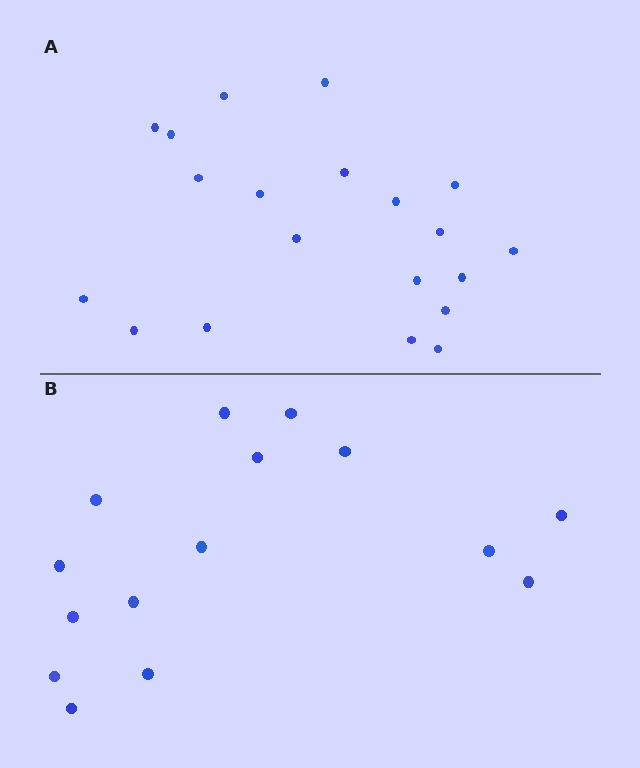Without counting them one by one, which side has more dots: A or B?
Region A (the top region) has more dots.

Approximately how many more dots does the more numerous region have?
Region A has about 5 more dots than region B.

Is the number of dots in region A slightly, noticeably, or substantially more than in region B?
Region A has noticeably more, but not dramatically so. The ratio is roughly 1.3 to 1.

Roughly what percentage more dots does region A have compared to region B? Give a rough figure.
About 35% more.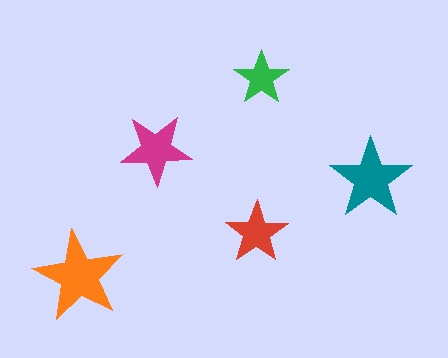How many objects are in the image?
There are 5 objects in the image.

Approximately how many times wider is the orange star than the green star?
About 1.5 times wider.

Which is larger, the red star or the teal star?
The teal one.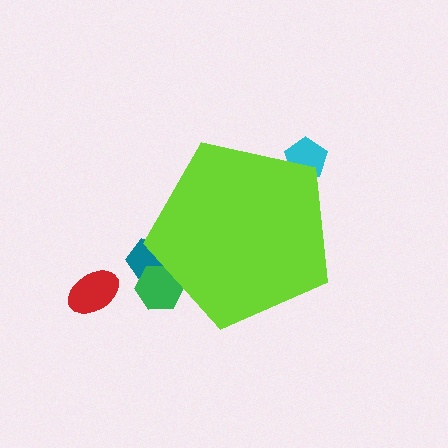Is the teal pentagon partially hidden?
Yes, the teal pentagon is partially hidden behind the lime pentagon.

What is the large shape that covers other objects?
A lime pentagon.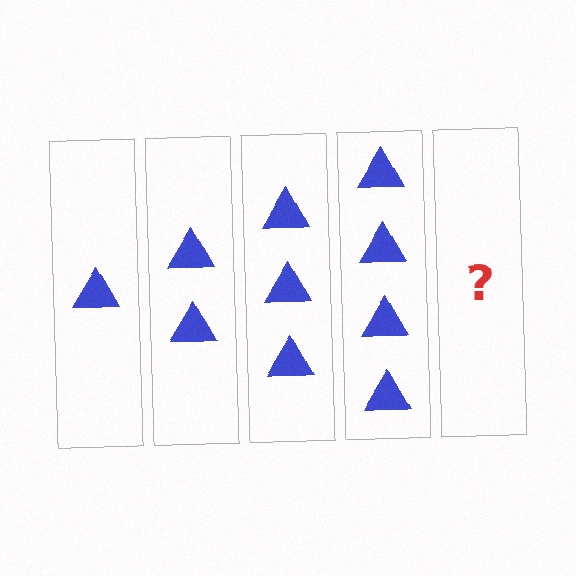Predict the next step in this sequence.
The next step is 5 triangles.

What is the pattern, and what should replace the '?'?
The pattern is that each step adds one more triangle. The '?' should be 5 triangles.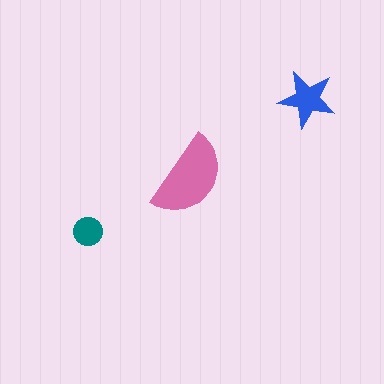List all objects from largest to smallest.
The pink semicircle, the blue star, the teal circle.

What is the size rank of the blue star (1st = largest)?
2nd.